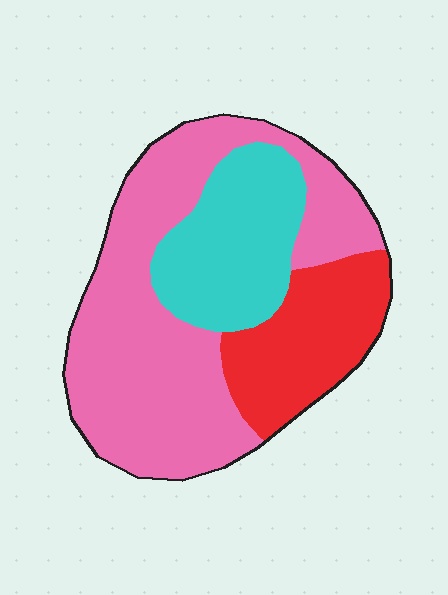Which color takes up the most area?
Pink, at roughly 55%.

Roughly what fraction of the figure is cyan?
Cyan covers 24% of the figure.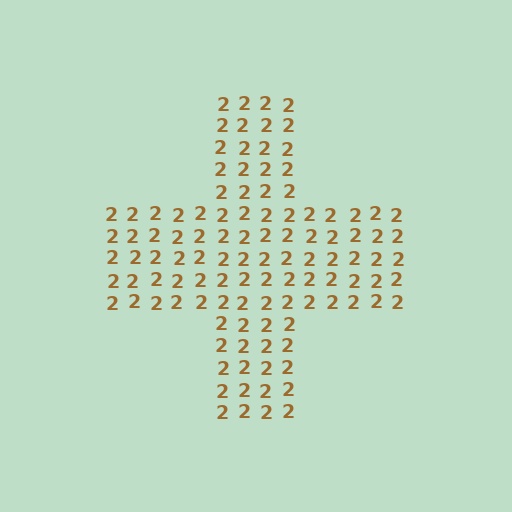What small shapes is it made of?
It is made of small digit 2's.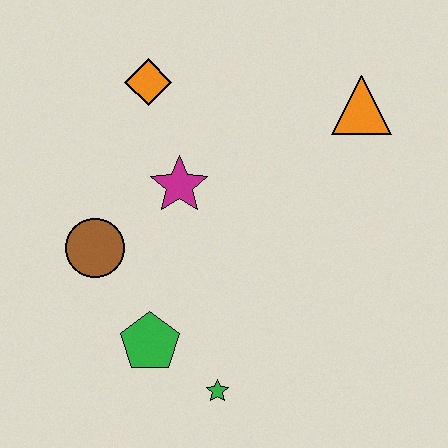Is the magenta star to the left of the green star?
Yes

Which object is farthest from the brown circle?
The orange triangle is farthest from the brown circle.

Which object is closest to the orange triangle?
The magenta star is closest to the orange triangle.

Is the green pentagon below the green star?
No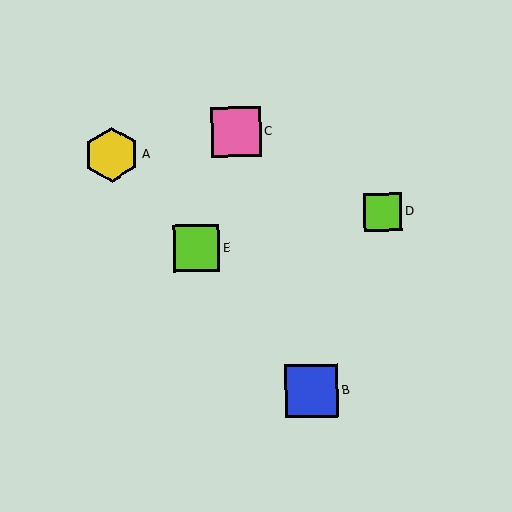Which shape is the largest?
The yellow hexagon (labeled A) is the largest.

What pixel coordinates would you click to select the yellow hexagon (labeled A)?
Click at (112, 155) to select the yellow hexagon A.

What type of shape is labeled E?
Shape E is a lime square.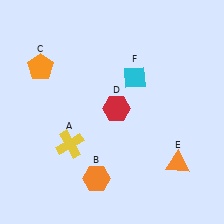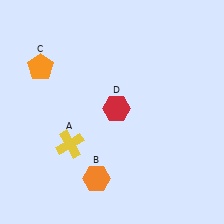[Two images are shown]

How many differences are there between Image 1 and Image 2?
There are 2 differences between the two images.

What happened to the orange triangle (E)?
The orange triangle (E) was removed in Image 2. It was in the bottom-right area of Image 1.